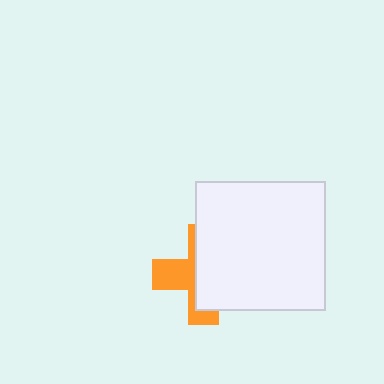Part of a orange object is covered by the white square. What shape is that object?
It is a cross.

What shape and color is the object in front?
The object in front is a white square.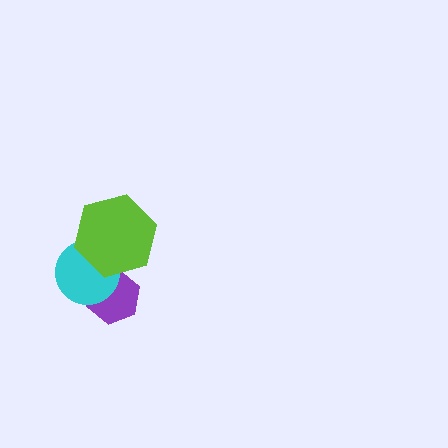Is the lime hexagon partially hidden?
No, no other shape covers it.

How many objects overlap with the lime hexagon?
2 objects overlap with the lime hexagon.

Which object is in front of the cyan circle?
The lime hexagon is in front of the cyan circle.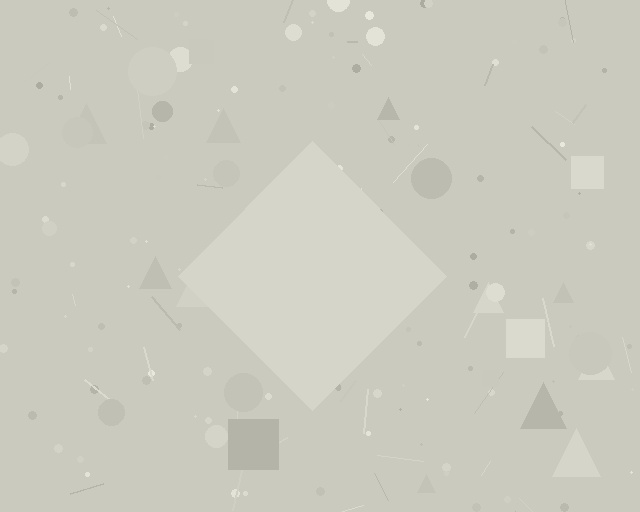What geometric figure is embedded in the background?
A diamond is embedded in the background.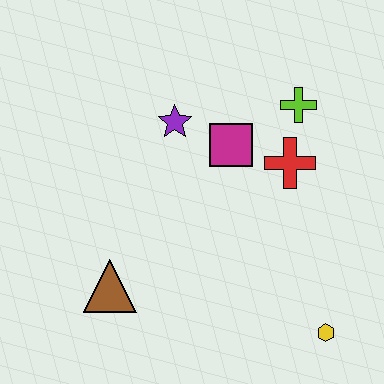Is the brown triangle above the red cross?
No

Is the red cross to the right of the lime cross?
No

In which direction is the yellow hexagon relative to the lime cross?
The yellow hexagon is below the lime cross.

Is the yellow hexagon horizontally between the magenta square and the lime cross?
No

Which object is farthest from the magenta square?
The yellow hexagon is farthest from the magenta square.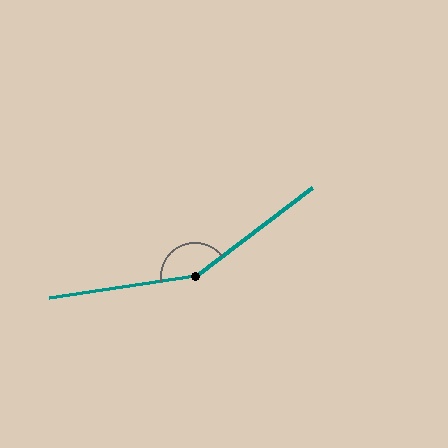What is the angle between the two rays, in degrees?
Approximately 151 degrees.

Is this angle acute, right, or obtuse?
It is obtuse.